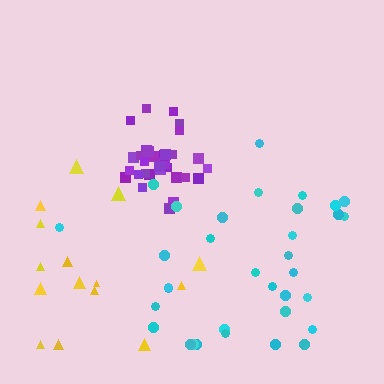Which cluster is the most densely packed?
Purple.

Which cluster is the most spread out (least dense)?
Yellow.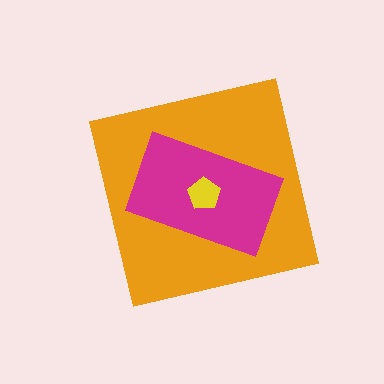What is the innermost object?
The yellow pentagon.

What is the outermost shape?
The orange square.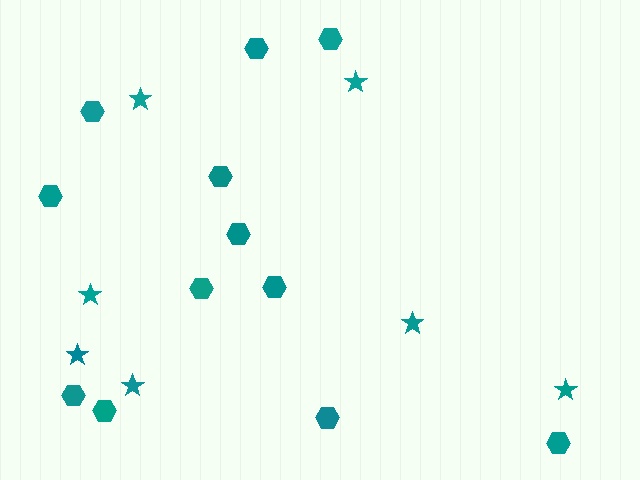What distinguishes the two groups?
There are 2 groups: one group of hexagons (12) and one group of stars (7).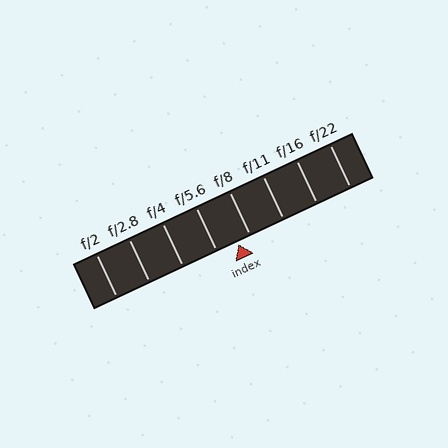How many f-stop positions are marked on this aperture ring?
There are 8 f-stop positions marked.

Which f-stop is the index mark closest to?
The index mark is closest to f/8.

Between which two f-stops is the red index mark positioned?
The index mark is between f/5.6 and f/8.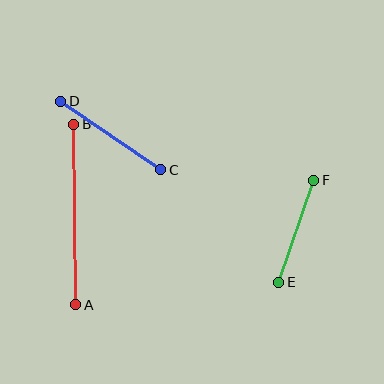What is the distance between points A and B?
The distance is approximately 181 pixels.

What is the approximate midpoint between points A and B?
The midpoint is at approximately (75, 214) pixels.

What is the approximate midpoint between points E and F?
The midpoint is at approximately (296, 231) pixels.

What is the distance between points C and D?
The distance is approximately 121 pixels.